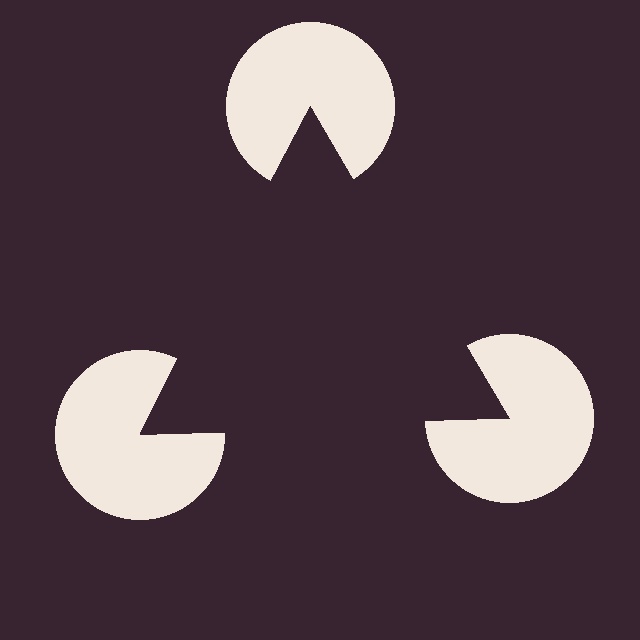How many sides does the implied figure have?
3 sides.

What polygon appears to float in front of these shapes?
An illusory triangle — its edges are inferred from the aligned wedge cuts in the pac-man discs, not physically drawn.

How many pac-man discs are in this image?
There are 3 — one at each vertex of the illusory triangle.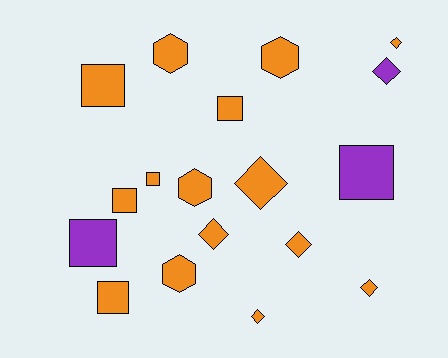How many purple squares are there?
There are 2 purple squares.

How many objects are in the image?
There are 18 objects.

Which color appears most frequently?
Orange, with 15 objects.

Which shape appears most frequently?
Diamond, with 7 objects.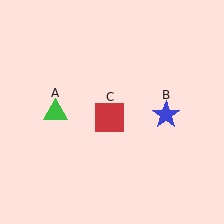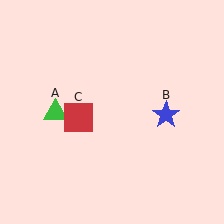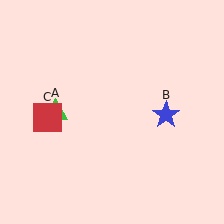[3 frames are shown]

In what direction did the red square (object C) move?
The red square (object C) moved left.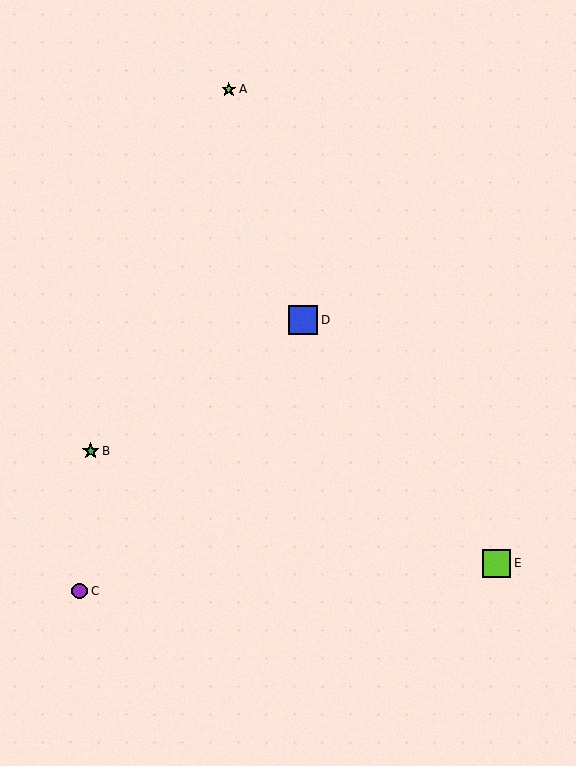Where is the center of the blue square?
The center of the blue square is at (303, 320).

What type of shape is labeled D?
Shape D is a blue square.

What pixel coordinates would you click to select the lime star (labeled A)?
Click at (229, 90) to select the lime star A.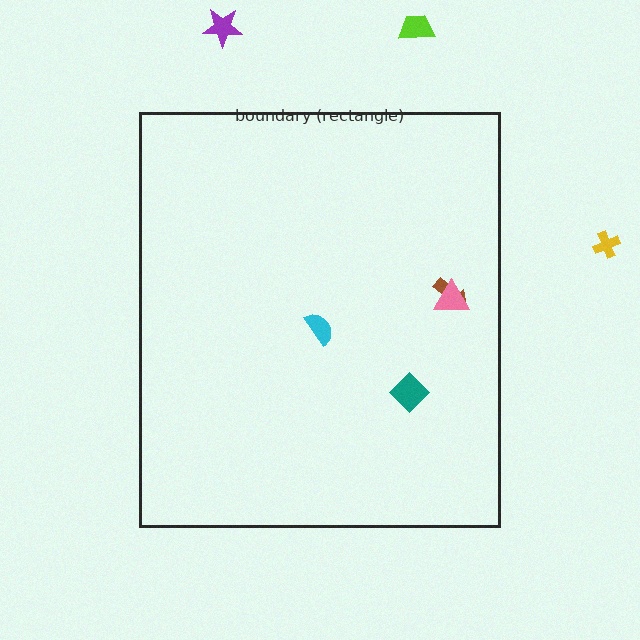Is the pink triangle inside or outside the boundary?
Inside.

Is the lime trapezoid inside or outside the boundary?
Outside.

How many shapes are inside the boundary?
4 inside, 3 outside.